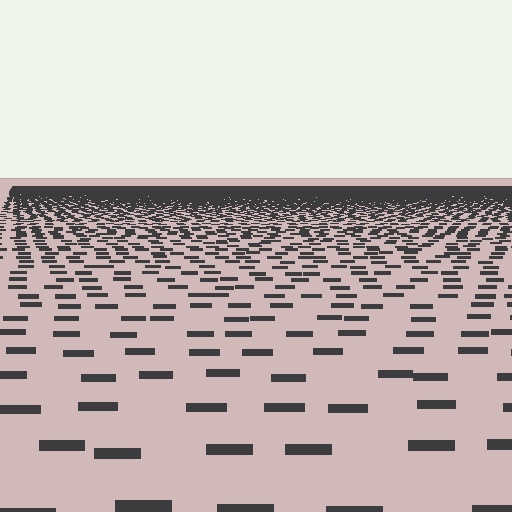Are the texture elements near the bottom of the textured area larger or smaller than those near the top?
Larger. Near the bottom, elements are closer to the viewer and appear at a bigger on-screen size.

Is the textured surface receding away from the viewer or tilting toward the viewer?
The surface is receding away from the viewer. Texture elements get smaller and denser toward the top.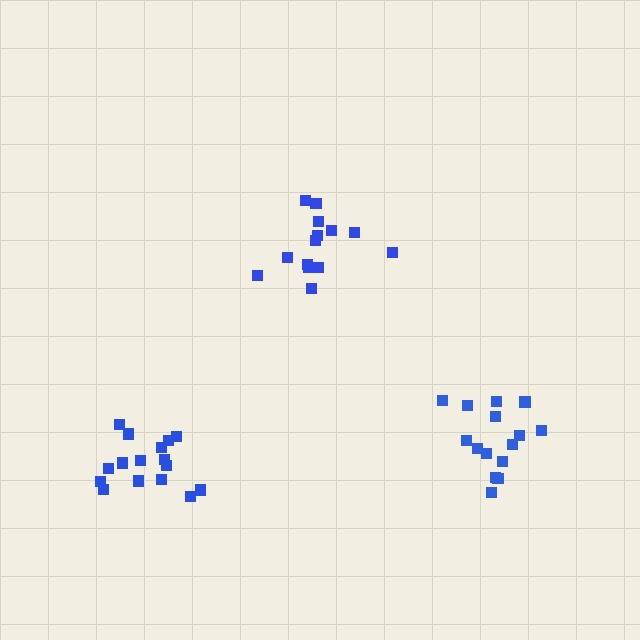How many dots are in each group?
Group 1: 14 dots, Group 2: 16 dots, Group 3: 15 dots (45 total).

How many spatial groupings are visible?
There are 3 spatial groupings.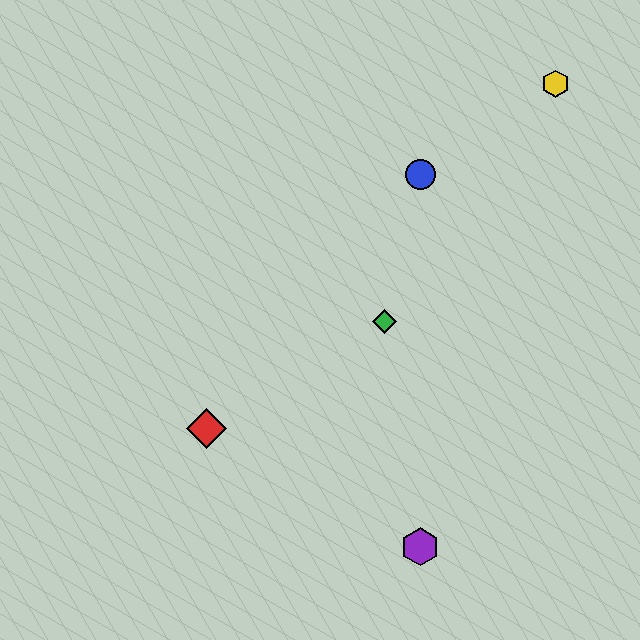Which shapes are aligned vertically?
The blue circle, the purple hexagon are aligned vertically.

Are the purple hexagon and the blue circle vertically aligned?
Yes, both are at x≈420.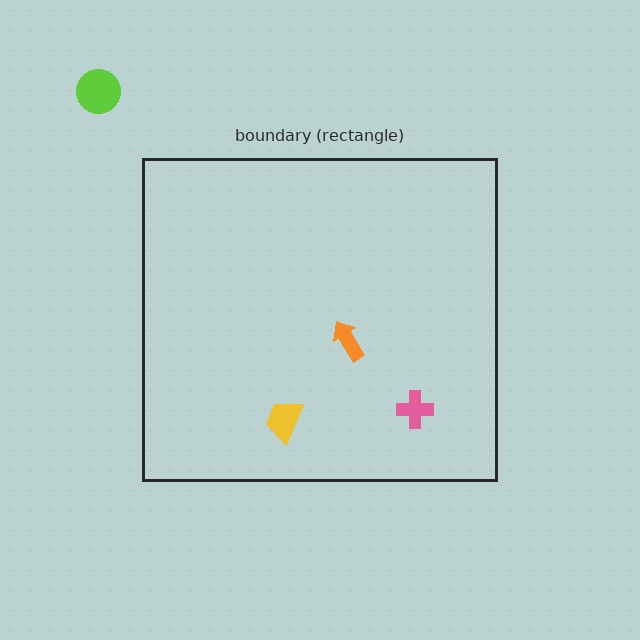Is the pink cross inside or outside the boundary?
Inside.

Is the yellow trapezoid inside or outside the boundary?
Inside.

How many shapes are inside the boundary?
3 inside, 1 outside.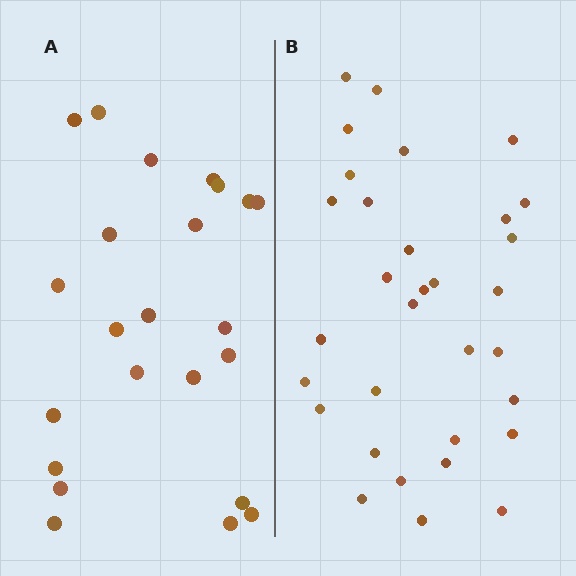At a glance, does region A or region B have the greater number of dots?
Region B (the right region) has more dots.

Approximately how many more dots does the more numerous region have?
Region B has roughly 8 or so more dots than region A.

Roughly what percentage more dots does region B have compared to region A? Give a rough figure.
About 40% more.